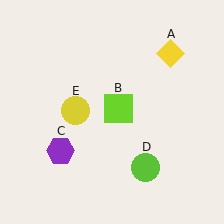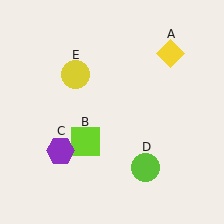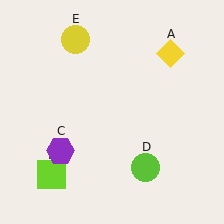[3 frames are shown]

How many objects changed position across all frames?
2 objects changed position: lime square (object B), yellow circle (object E).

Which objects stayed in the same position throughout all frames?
Yellow diamond (object A) and purple hexagon (object C) and lime circle (object D) remained stationary.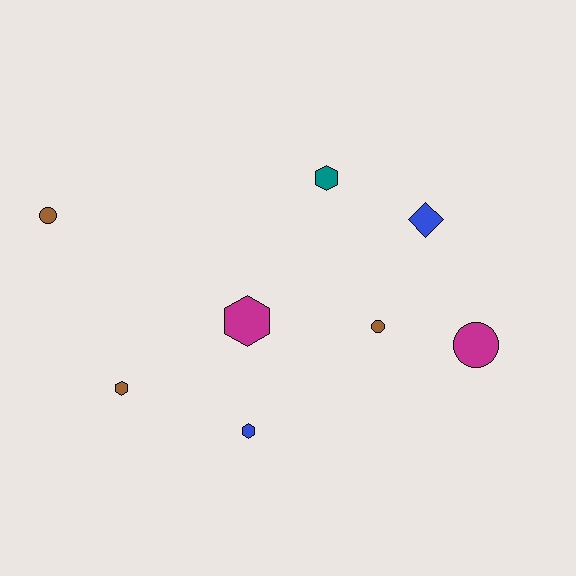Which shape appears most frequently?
Hexagon, with 4 objects.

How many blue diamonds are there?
There is 1 blue diamond.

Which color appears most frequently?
Brown, with 3 objects.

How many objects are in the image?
There are 8 objects.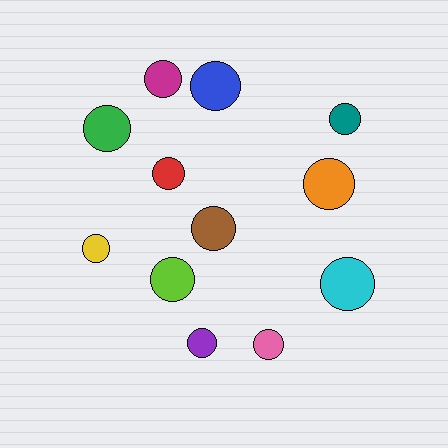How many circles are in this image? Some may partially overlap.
There are 12 circles.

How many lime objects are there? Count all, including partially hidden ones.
There is 1 lime object.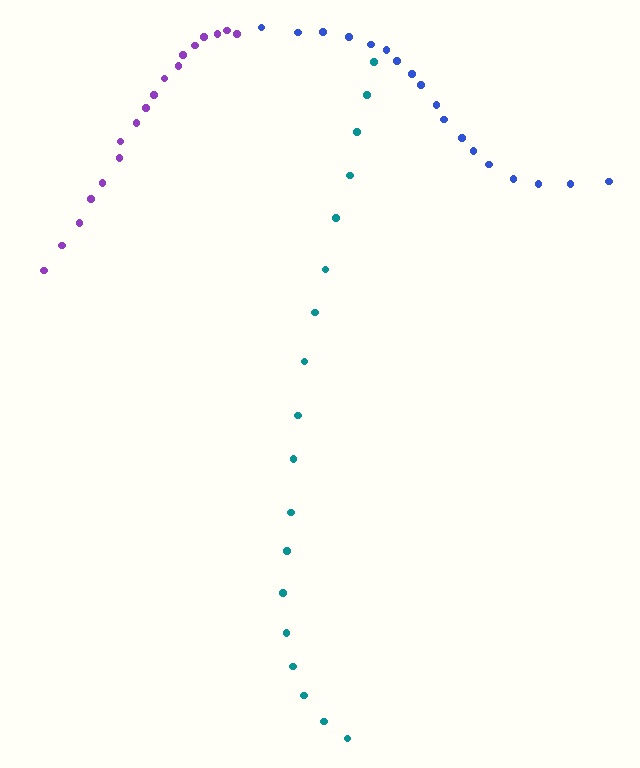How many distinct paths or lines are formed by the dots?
There are 3 distinct paths.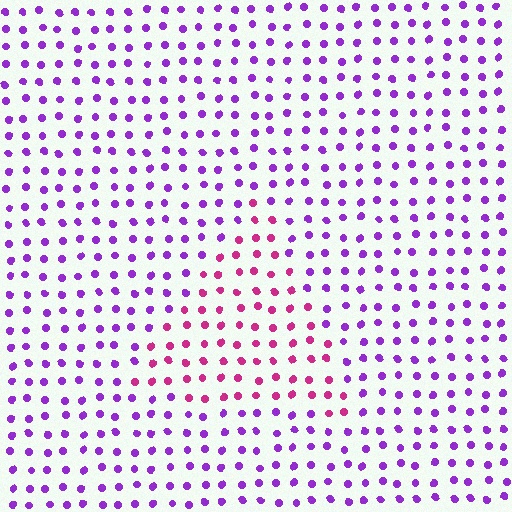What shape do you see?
I see a triangle.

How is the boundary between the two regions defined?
The boundary is defined purely by a slight shift in hue (about 45 degrees). Spacing, size, and orientation are identical on both sides.